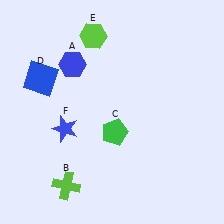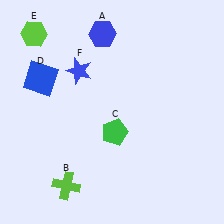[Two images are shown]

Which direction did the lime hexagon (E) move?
The lime hexagon (E) moved left.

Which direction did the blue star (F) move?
The blue star (F) moved up.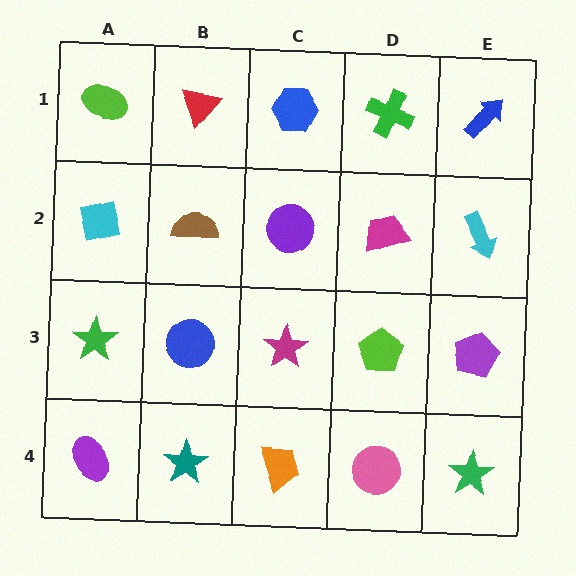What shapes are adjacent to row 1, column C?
A purple circle (row 2, column C), a red triangle (row 1, column B), a green cross (row 1, column D).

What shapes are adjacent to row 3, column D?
A magenta trapezoid (row 2, column D), a pink circle (row 4, column D), a magenta star (row 3, column C), a purple pentagon (row 3, column E).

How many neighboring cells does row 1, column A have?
2.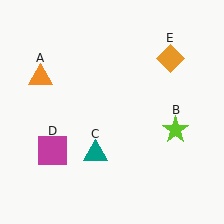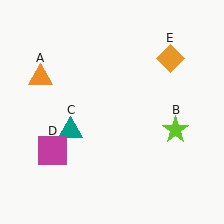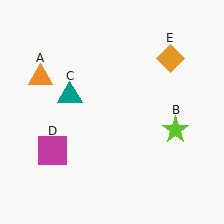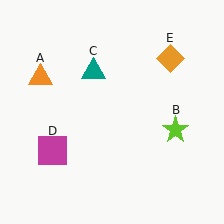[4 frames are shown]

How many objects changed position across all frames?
1 object changed position: teal triangle (object C).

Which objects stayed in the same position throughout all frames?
Orange triangle (object A) and lime star (object B) and magenta square (object D) and orange diamond (object E) remained stationary.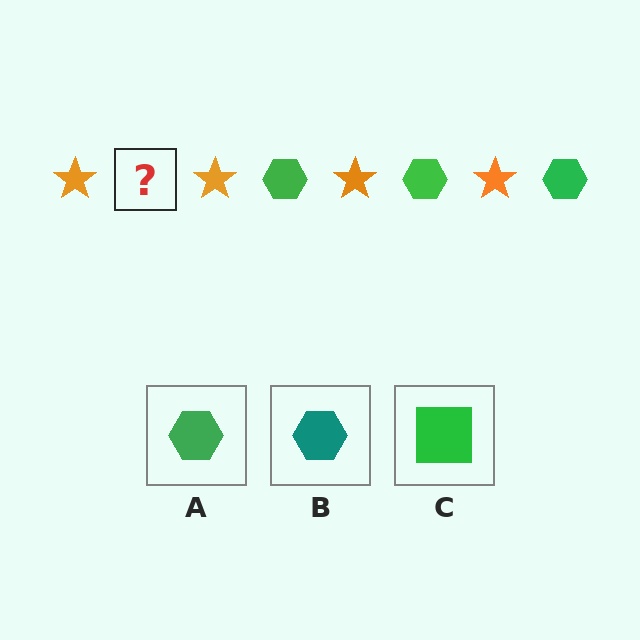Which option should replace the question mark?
Option A.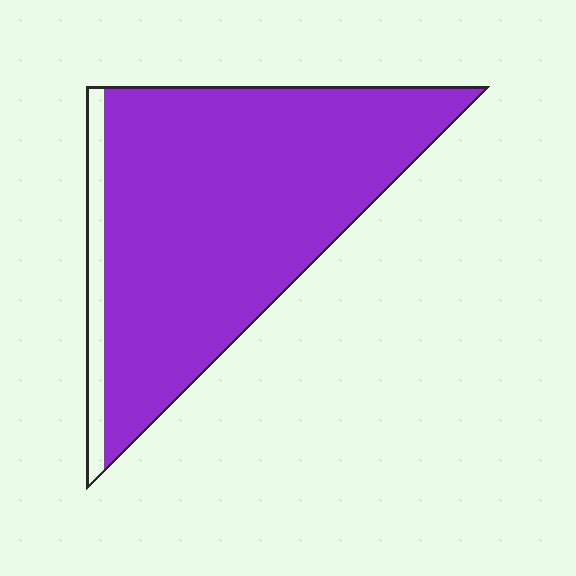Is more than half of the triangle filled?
Yes.